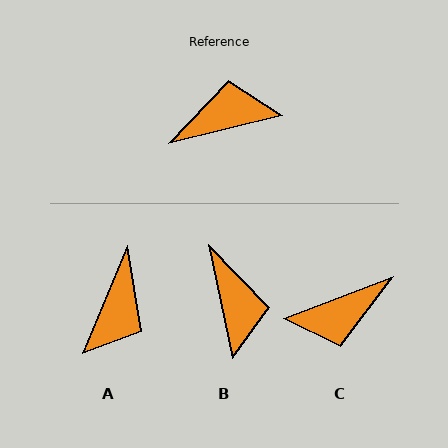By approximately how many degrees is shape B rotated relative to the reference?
Approximately 92 degrees clockwise.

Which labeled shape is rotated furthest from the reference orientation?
C, about 173 degrees away.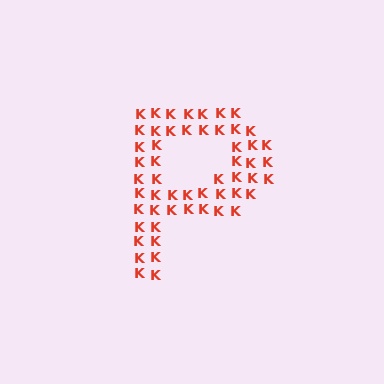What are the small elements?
The small elements are letter K's.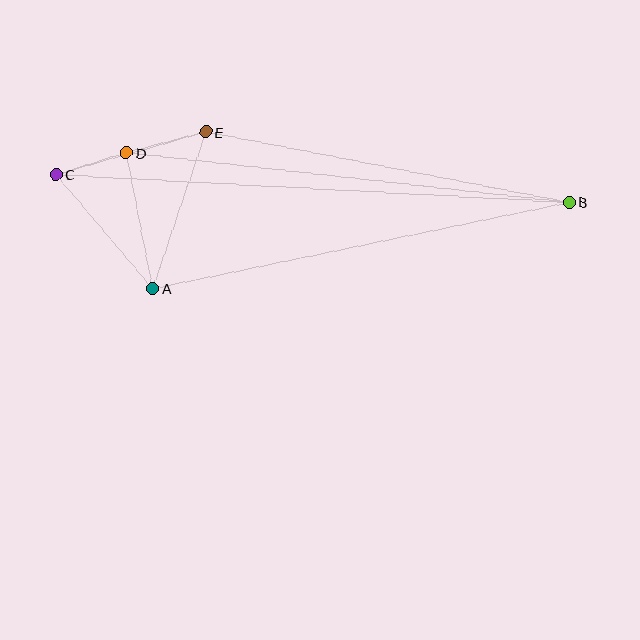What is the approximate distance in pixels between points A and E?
The distance between A and E is approximately 165 pixels.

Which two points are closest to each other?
Points C and D are closest to each other.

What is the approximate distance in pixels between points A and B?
The distance between A and B is approximately 425 pixels.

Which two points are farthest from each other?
Points B and C are farthest from each other.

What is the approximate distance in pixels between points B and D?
The distance between B and D is approximately 445 pixels.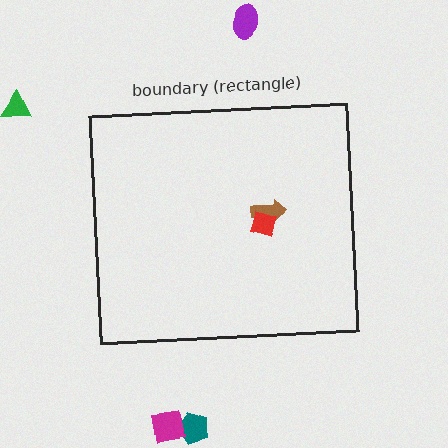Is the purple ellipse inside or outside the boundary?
Outside.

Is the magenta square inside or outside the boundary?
Outside.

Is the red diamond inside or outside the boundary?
Inside.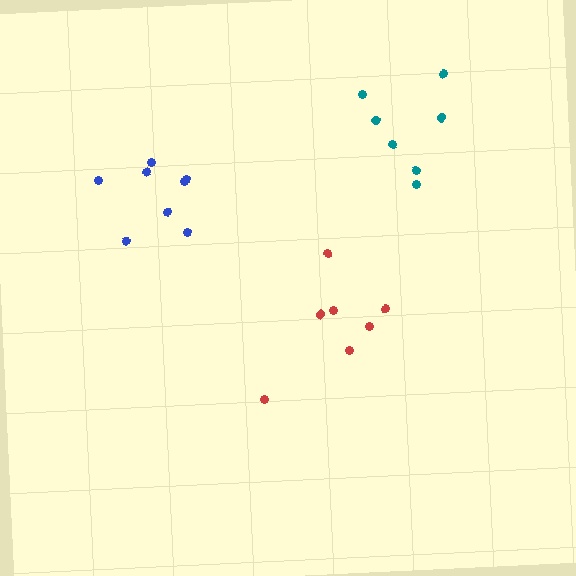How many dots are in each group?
Group 1: 8 dots, Group 2: 7 dots, Group 3: 7 dots (22 total).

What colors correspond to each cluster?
The clusters are colored: blue, red, teal.